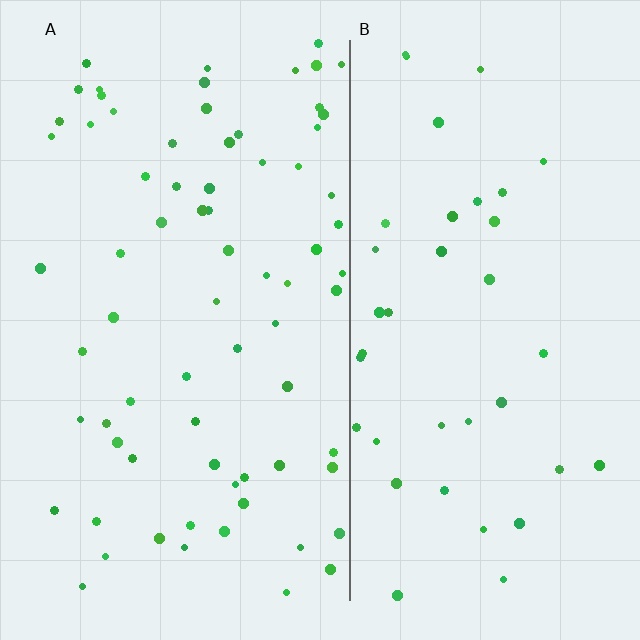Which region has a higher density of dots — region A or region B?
A (the left).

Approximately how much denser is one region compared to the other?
Approximately 1.8× — region A over region B.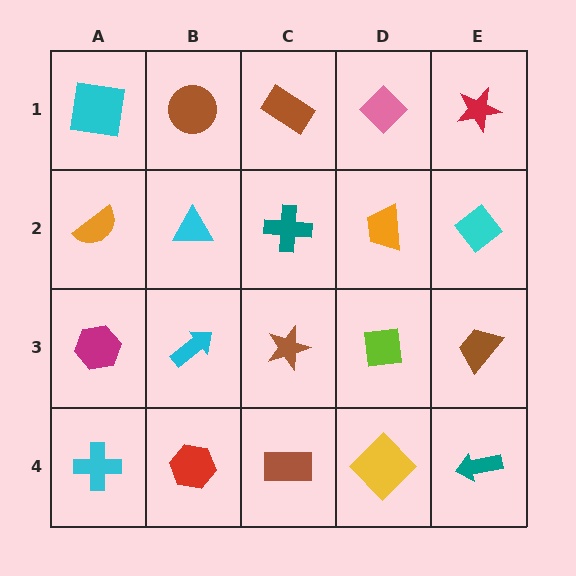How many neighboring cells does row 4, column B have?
3.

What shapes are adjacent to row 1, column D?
An orange trapezoid (row 2, column D), a brown rectangle (row 1, column C), a red star (row 1, column E).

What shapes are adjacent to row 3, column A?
An orange semicircle (row 2, column A), a cyan cross (row 4, column A), a cyan arrow (row 3, column B).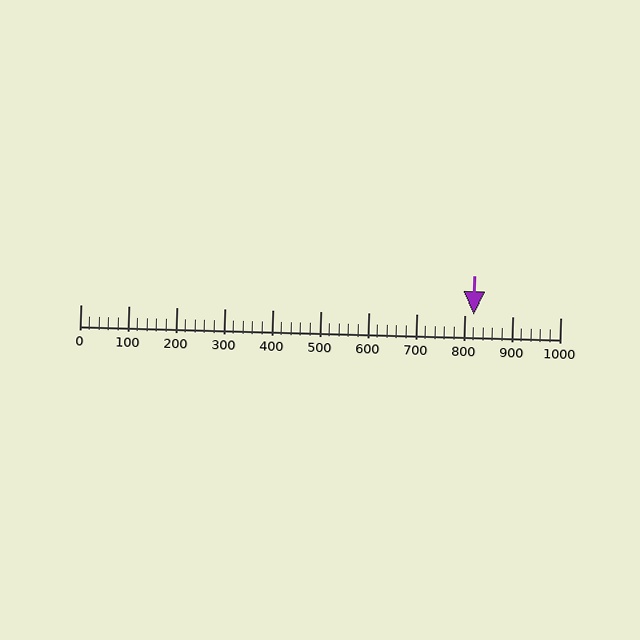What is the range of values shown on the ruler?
The ruler shows values from 0 to 1000.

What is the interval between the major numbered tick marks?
The major tick marks are spaced 100 units apart.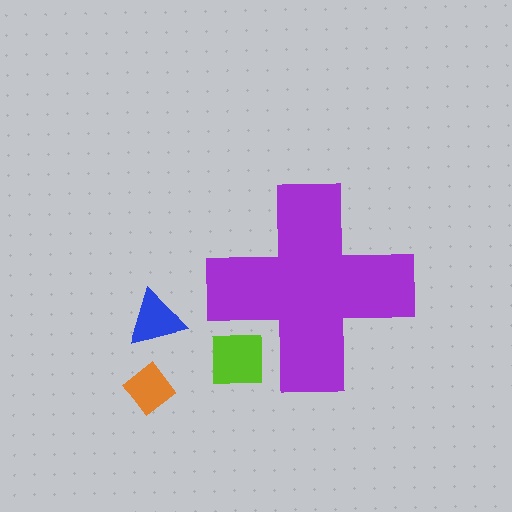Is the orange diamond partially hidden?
No, the orange diamond is fully visible.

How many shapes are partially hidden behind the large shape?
1 shape is partially hidden.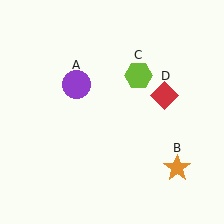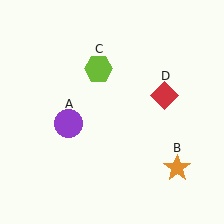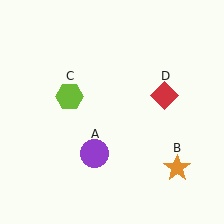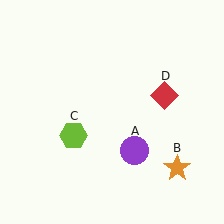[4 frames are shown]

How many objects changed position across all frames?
2 objects changed position: purple circle (object A), lime hexagon (object C).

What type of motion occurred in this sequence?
The purple circle (object A), lime hexagon (object C) rotated counterclockwise around the center of the scene.